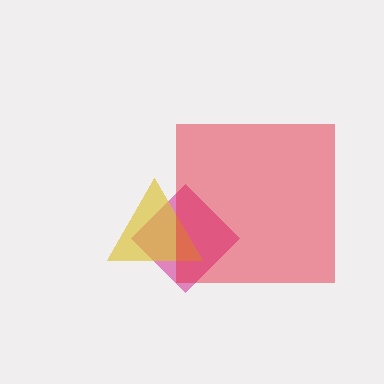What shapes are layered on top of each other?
The layered shapes are: a magenta diamond, a yellow triangle, a red square.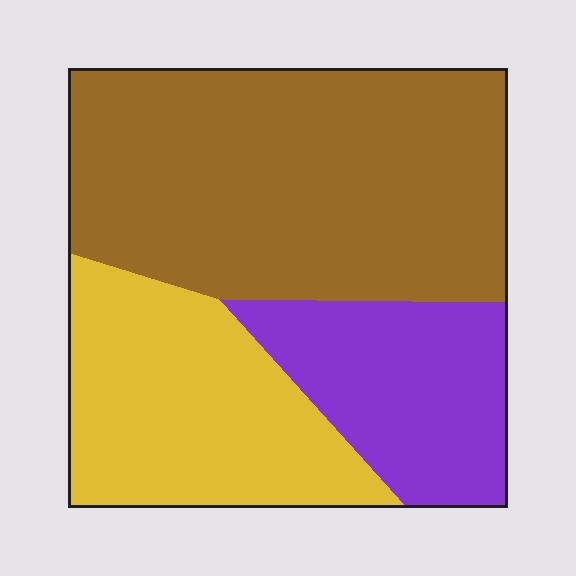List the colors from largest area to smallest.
From largest to smallest: brown, yellow, purple.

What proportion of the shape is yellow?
Yellow takes up about one quarter (1/4) of the shape.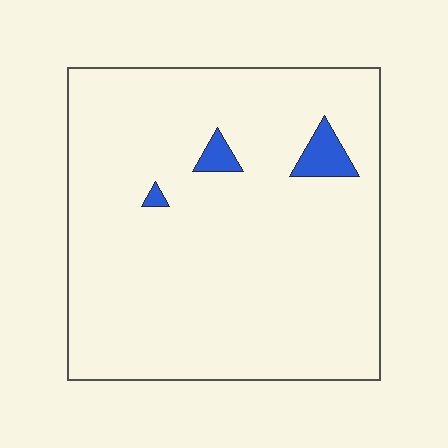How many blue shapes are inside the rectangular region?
3.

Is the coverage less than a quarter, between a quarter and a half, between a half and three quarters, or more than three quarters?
Less than a quarter.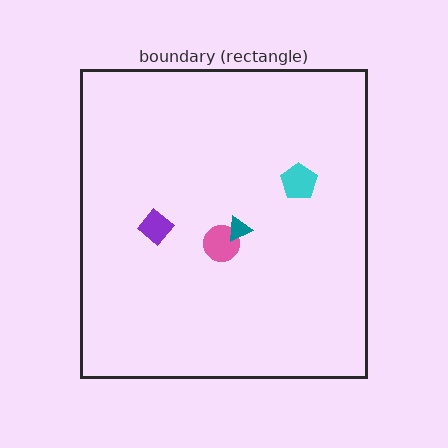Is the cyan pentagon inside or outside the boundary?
Inside.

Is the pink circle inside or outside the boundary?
Inside.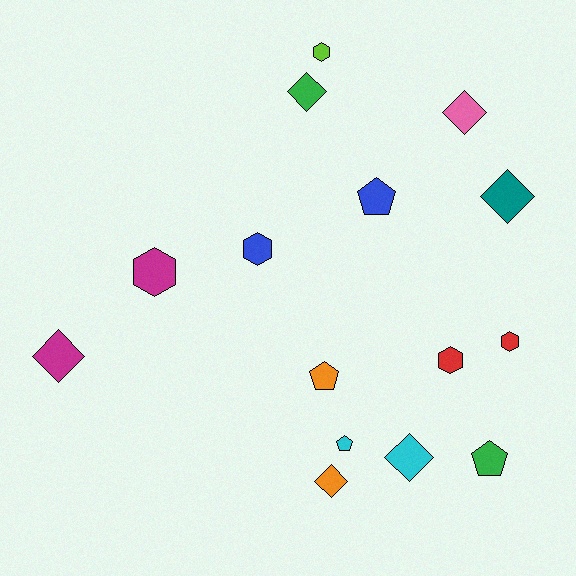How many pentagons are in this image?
There are 4 pentagons.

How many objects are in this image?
There are 15 objects.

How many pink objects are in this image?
There is 1 pink object.